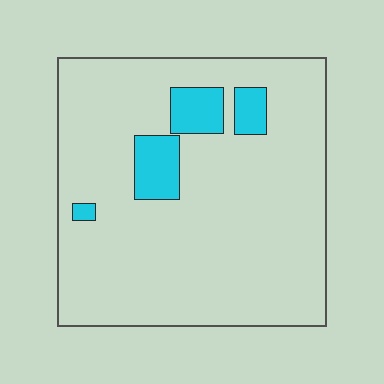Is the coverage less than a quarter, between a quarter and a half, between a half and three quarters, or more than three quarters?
Less than a quarter.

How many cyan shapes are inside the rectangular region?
4.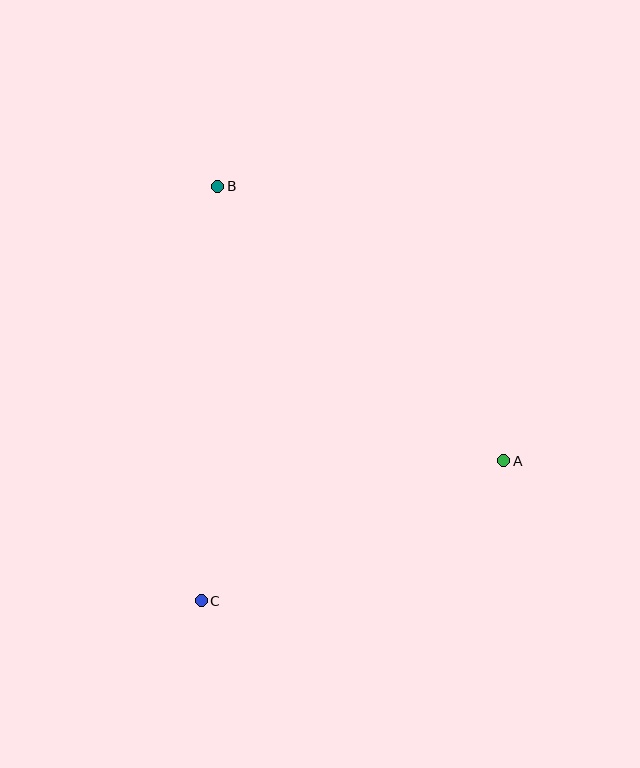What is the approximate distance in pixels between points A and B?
The distance between A and B is approximately 396 pixels.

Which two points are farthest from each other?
Points B and C are farthest from each other.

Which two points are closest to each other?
Points A and C are closest to each other.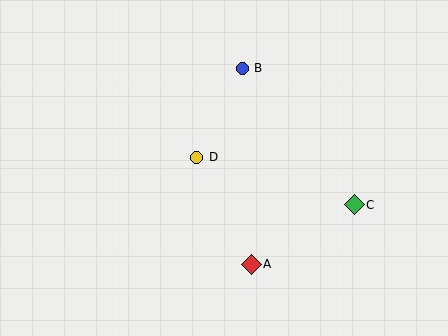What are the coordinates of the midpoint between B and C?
The midpoint between B and C is at (298, 136).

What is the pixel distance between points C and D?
The distance between C and D is 164 pixels.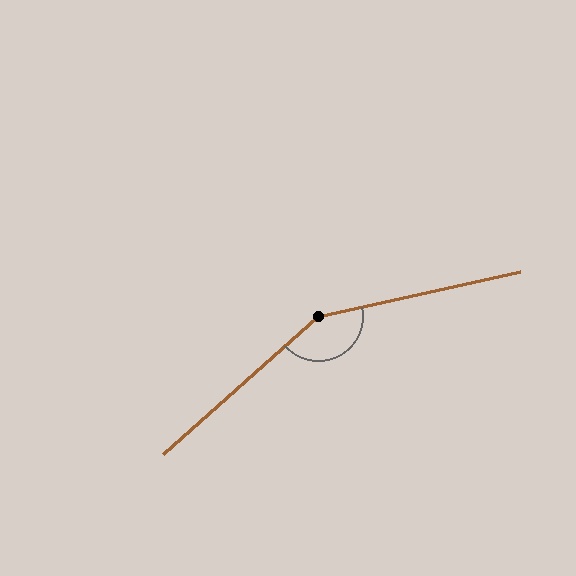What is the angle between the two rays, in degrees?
Approximately 151 degrees.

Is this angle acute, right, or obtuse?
It is obtuse.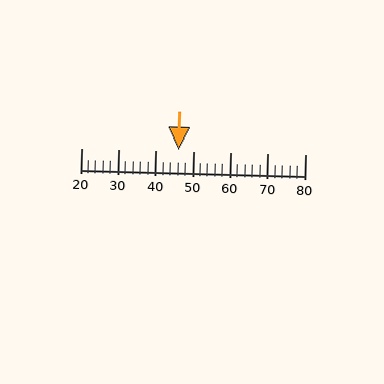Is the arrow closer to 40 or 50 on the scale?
The arrow is closer to 50.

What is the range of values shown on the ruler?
The ruler shows values from 20 to 80.